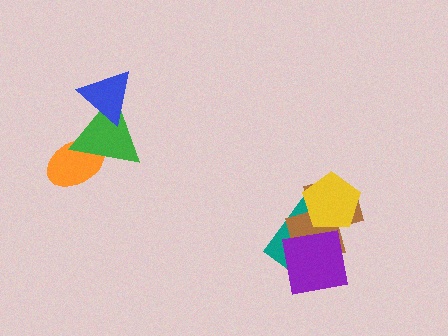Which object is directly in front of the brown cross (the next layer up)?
The yellow pentagon is directly in front of the brown cross.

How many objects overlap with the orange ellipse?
1 object overlaps with the orange ellipse.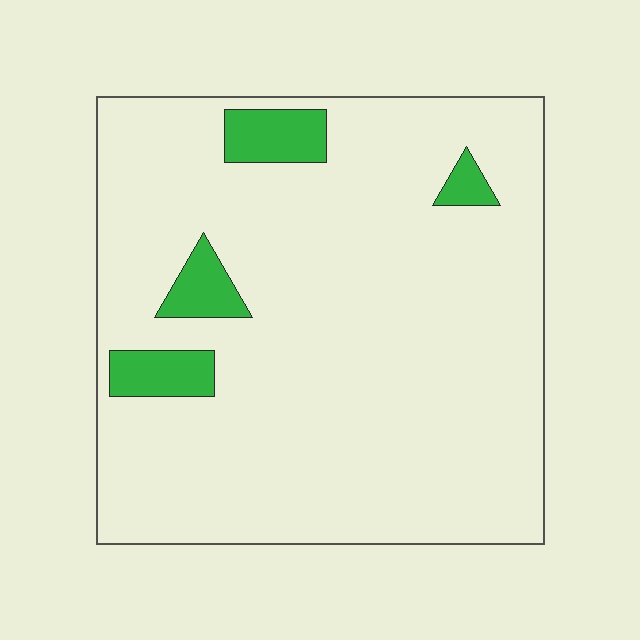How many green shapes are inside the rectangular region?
4.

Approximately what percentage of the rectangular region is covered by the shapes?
Approximately 10%.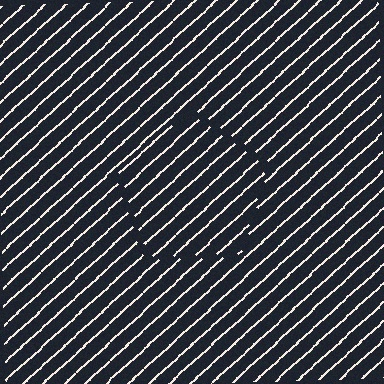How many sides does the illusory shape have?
5 sides — the line-ends trace a pentagon.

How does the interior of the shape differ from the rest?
The interior of the shape contains the same grating, shifted by half a period — the contour is defined by the phase discontinuity where line-ends from the inner and outer gratings abut.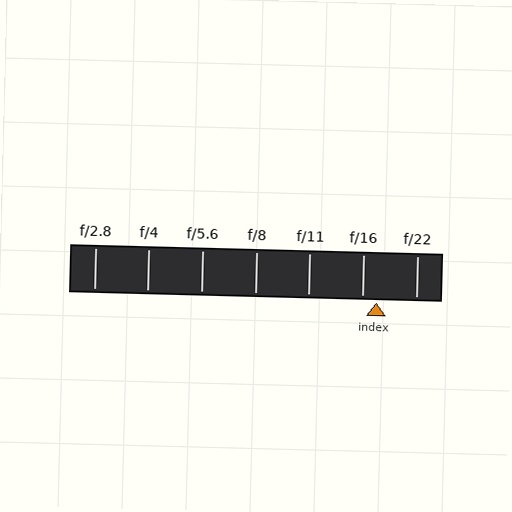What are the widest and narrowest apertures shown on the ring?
The widest aperture shown is f/2.8 and the narrowest is f/22.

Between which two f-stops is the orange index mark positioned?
The index mark is between f/16 and f/22.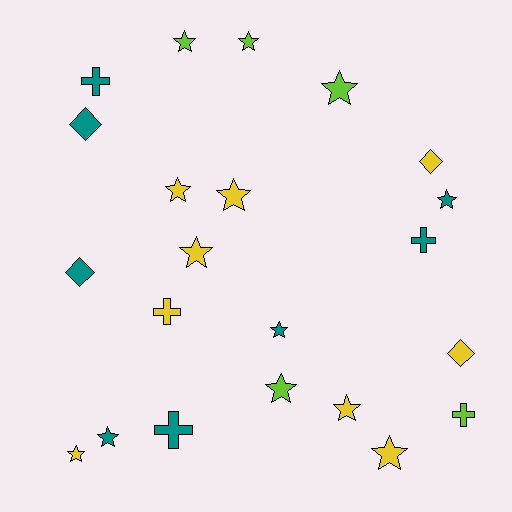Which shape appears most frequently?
Star, with 13 objects.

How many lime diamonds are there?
There are no lime diamonds.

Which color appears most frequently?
Yellow, with 9 objects.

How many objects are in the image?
There are 22 objects.